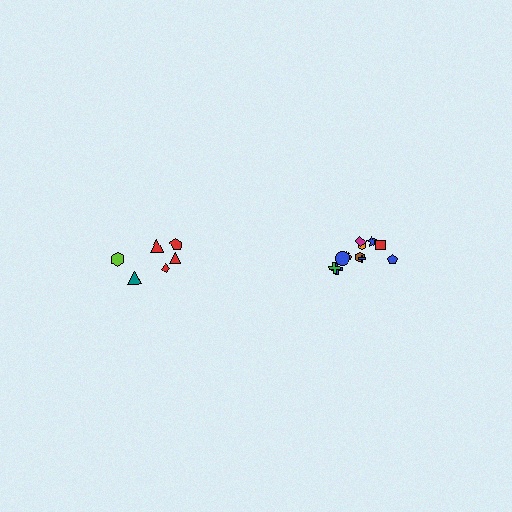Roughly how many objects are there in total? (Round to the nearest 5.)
Roughly 20 objects in total.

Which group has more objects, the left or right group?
The right group.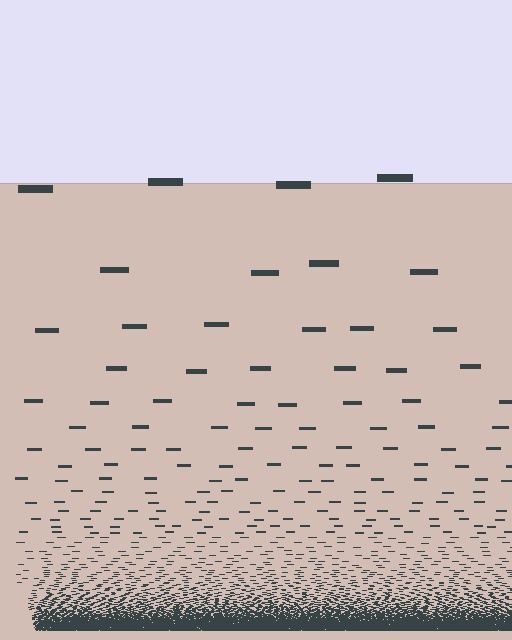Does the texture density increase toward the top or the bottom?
Density increases toward the bottom.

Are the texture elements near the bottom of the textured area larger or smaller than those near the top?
Smaller. The gradient is inverted — elements near the bottom are smaller and denser.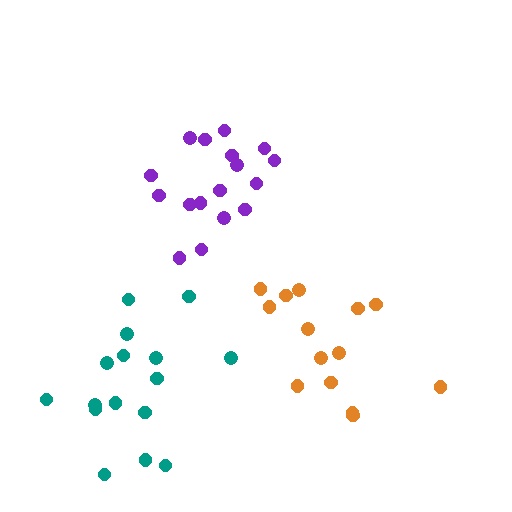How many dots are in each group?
Group 1: 17 dots, Group 2: 16 dots, Group 3: 14 dots (47 total).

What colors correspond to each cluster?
The clusters are colored: purple, teal, orange.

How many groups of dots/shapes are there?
There are 3 groups.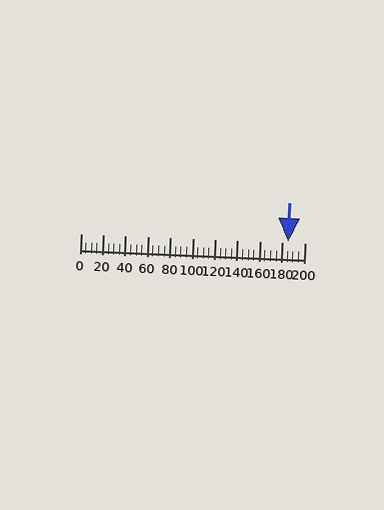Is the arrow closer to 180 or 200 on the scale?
The arrow is closer to 180.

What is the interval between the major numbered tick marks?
The major tick marks are spaced 20 units apart.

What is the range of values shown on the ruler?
The ruler shows values from 0 to 200.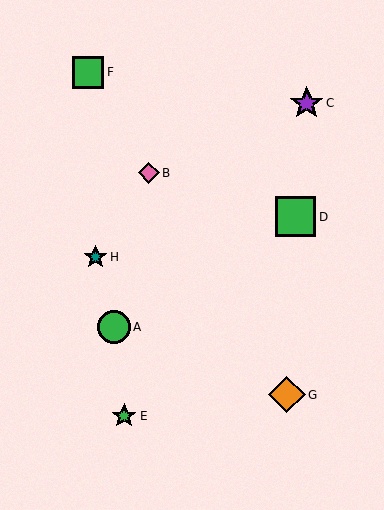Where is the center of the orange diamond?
The center of the orange diamond is at (287, 395).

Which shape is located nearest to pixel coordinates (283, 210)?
The green square (labeled D) at (296, 217) is nearest to that location.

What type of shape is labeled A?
Shape A is a green circle.